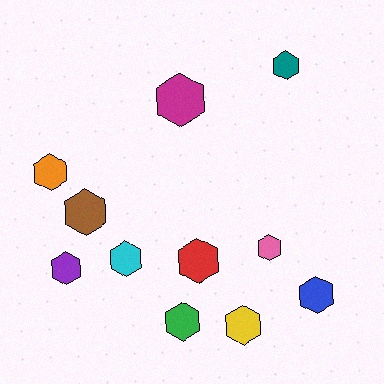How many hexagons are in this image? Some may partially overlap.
There are 11 hexagons.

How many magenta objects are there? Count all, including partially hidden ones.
There is 1 magenta object.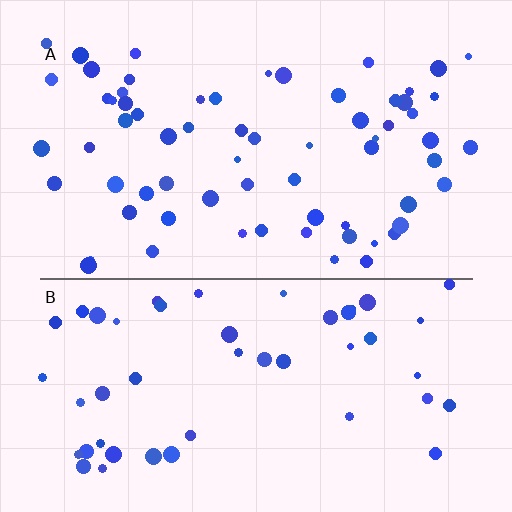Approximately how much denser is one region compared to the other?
Approximately 1.4× — region A over region B.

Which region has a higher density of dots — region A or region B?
A (the top).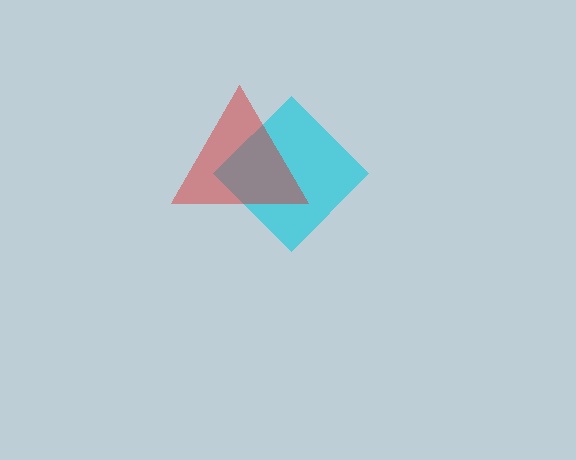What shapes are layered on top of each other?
The layered shapes are: a cyan diamond, a red triangle.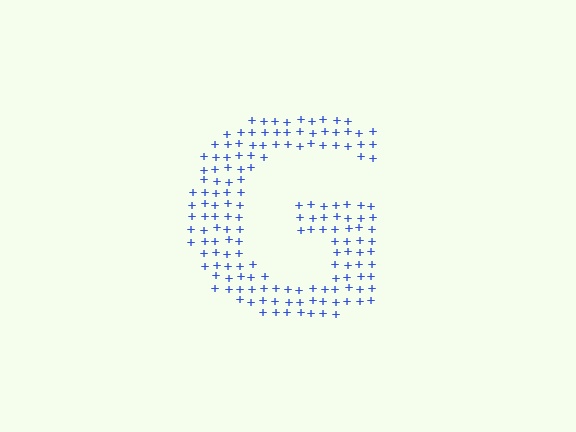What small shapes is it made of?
It is made of small plus signs.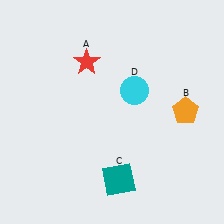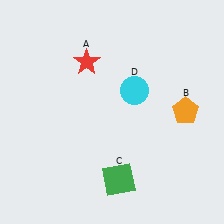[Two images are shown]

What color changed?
The square (C) changed from teal in Image 1 to green in Image 2.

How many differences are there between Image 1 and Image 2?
There is 1 difference between the two images.